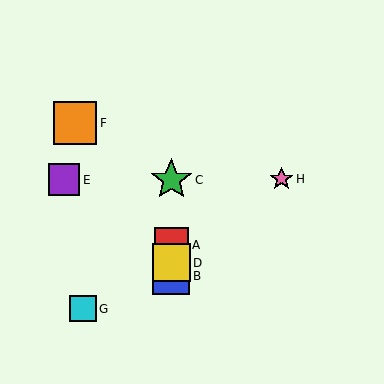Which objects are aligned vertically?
Objects A, B, C, D are aligned vertically.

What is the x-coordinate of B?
Object B is at x≈171.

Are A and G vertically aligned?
No, A is at x≈171 and G is at x≈83.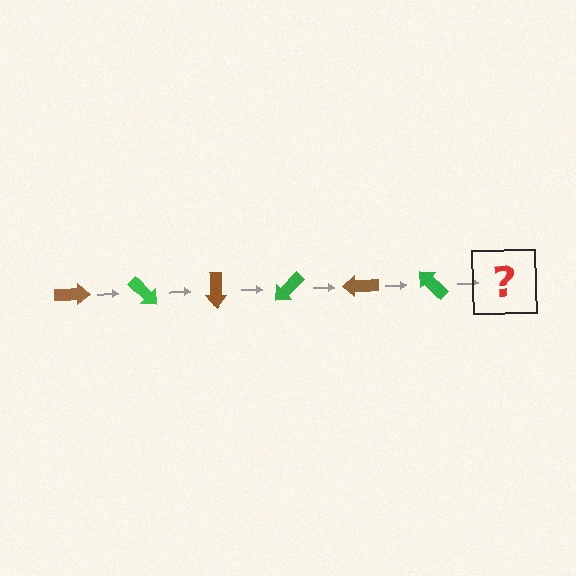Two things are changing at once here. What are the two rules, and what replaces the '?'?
The two rules are that it rotates 45 degrees each step and the color cycles through brown and green. The '?' should be a brown arrow, rotated 270 degrees from the start.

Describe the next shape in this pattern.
It should be a brown arrow, rotated 270 degrees from the start.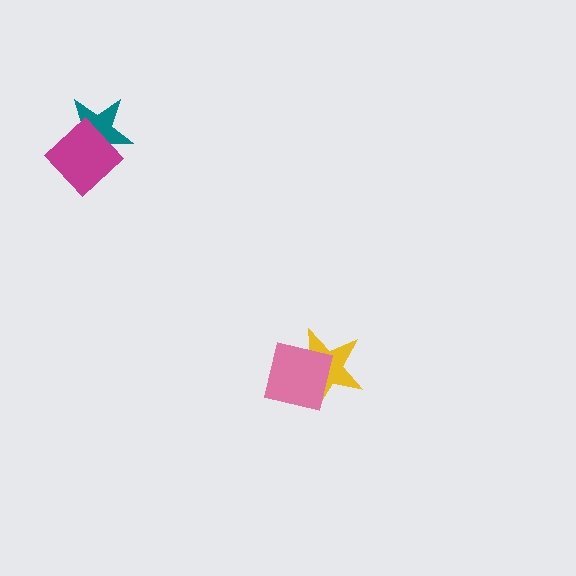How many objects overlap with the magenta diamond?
1 object overlaps with the magenta diamond.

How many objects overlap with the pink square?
1 object overlaps with the pink square.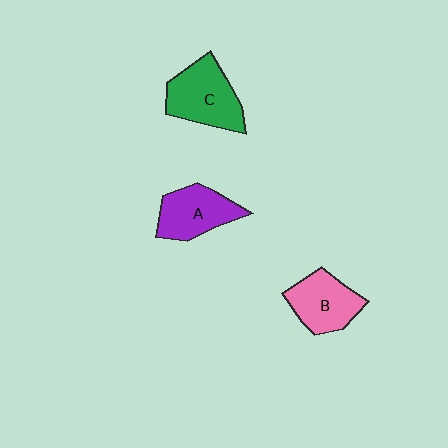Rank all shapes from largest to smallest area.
From largest to smallest: C (green), A (purple), B (pink).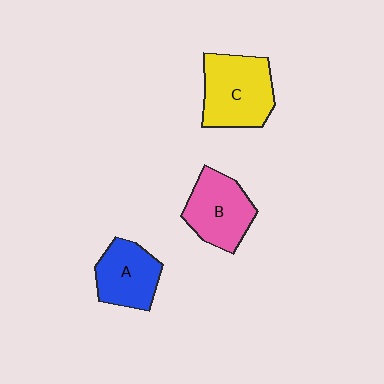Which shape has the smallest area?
Shape A (blue).